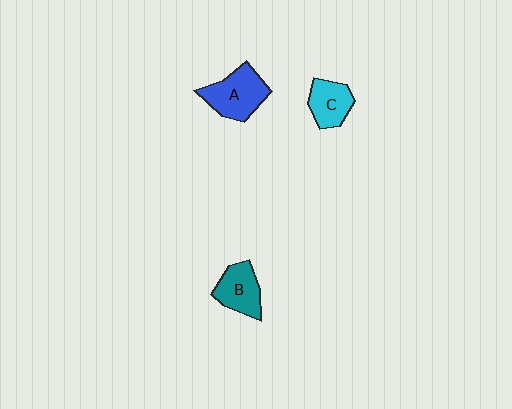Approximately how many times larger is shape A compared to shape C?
Approximately 1.4 times.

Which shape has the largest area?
Shape A (blue).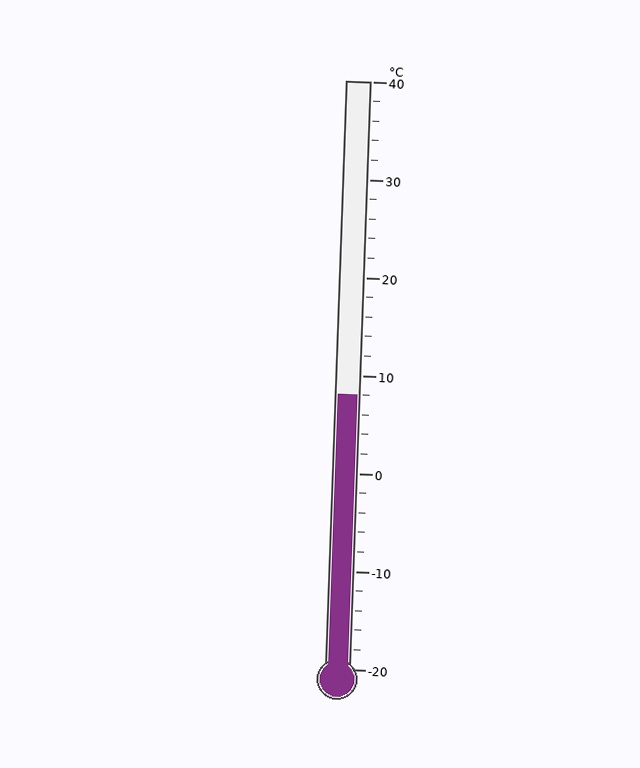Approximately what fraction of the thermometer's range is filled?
The thermometer is filled to approximately 45% of its range.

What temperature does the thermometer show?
The thermometer shows approximately 8°C.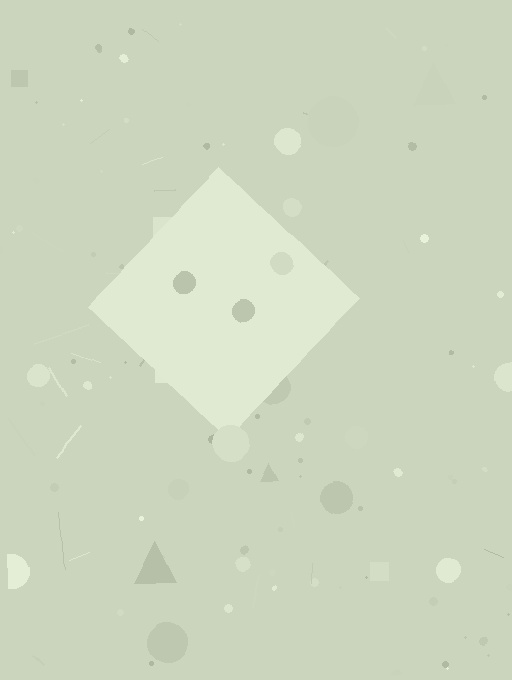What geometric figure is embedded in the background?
A diamond is embedded in the background.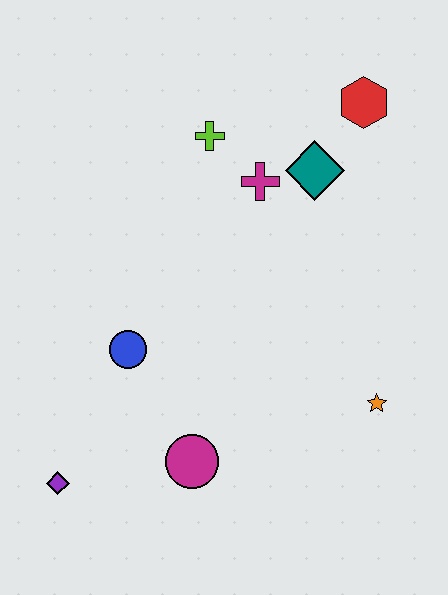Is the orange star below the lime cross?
Yes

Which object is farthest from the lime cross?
The purple diamond is farthest from the lime cross.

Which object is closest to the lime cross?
The magenta cross is closest to the lime cross.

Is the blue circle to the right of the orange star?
No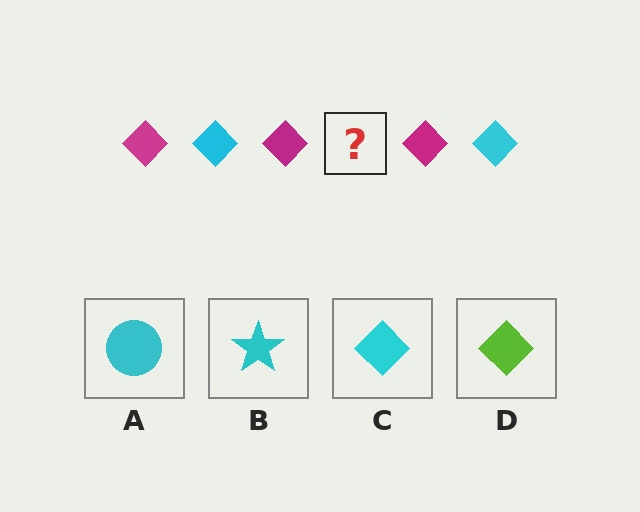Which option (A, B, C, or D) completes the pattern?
C.